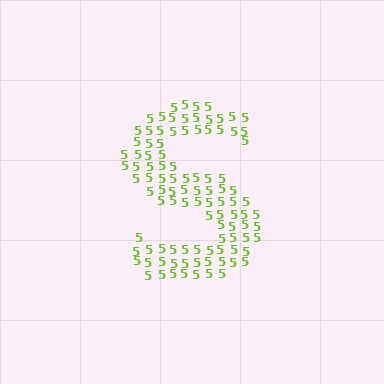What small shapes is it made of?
It is made of small digit 5's.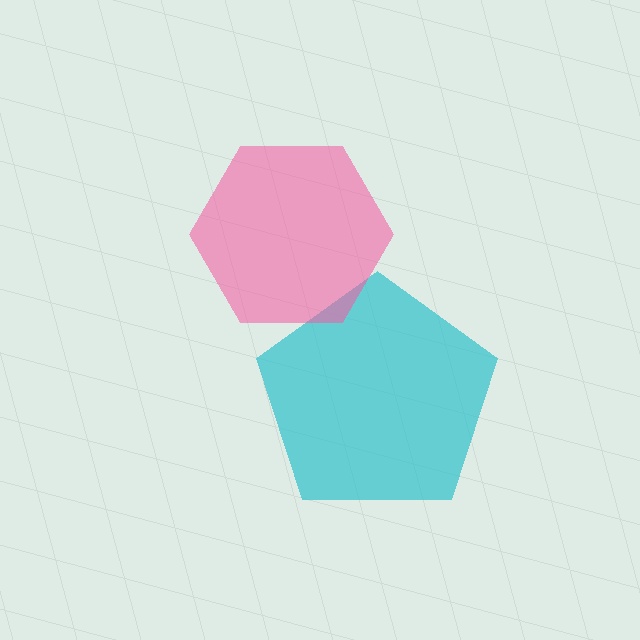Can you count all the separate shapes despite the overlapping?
Yes, there are 2 separate shapes.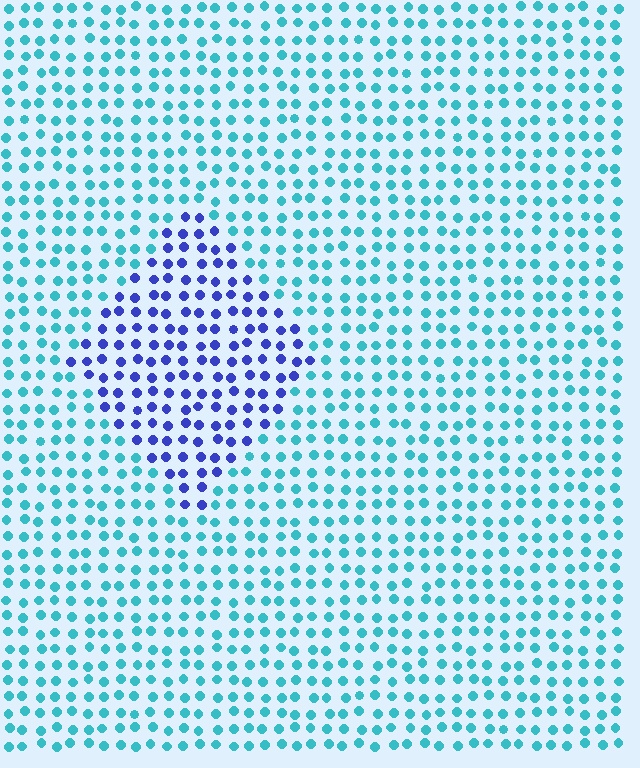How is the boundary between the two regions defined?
The boundary is defined purely by a slight shift in hue (about 54 degrees). Spacing, size, and orientation are identical on both sides.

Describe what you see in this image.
The image is filled with small cyan elements in a uniform arrangement. A diamond-shaped region is visible where the elements are tinted to a slightly different hue, forming a subtle color boundary.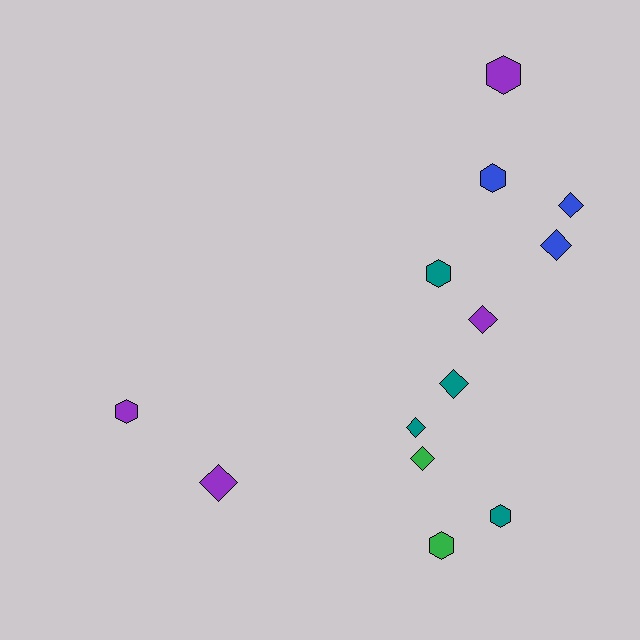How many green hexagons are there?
There is 1 green hexagon.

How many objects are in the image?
There are 13 objects.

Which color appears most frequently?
Purple, with 4 objects.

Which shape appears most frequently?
Diamond, with 7 objects.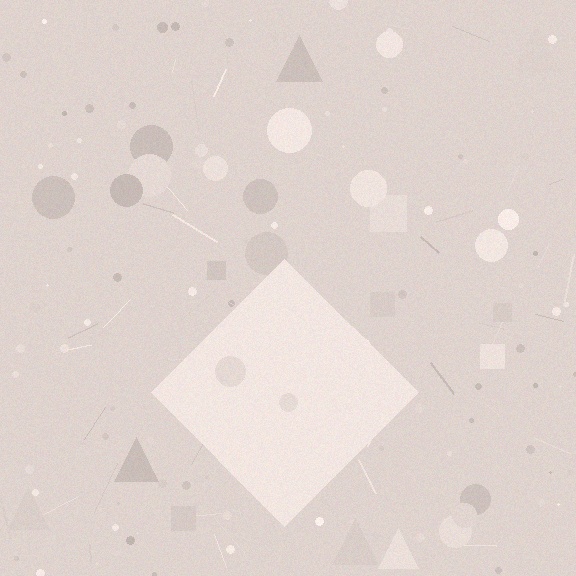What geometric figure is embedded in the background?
A diamond is embedded in the background.